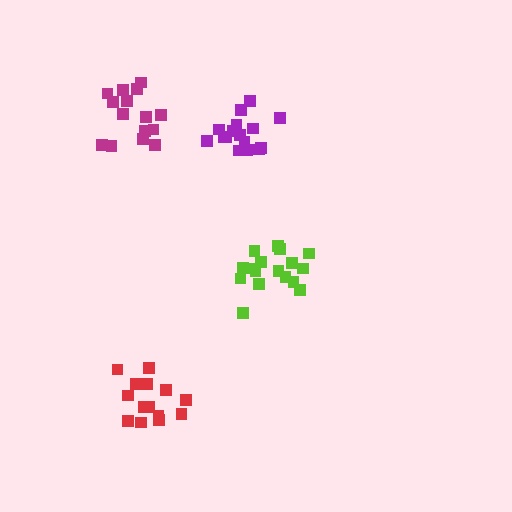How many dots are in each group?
Group 1: 17 dots, Group 2: 14 dots, Group 3: 15 dots, Group 4: 16 dots (62 total).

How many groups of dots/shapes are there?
There are 4 groups.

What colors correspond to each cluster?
The clusters are colored: lime, red, magenta, purple.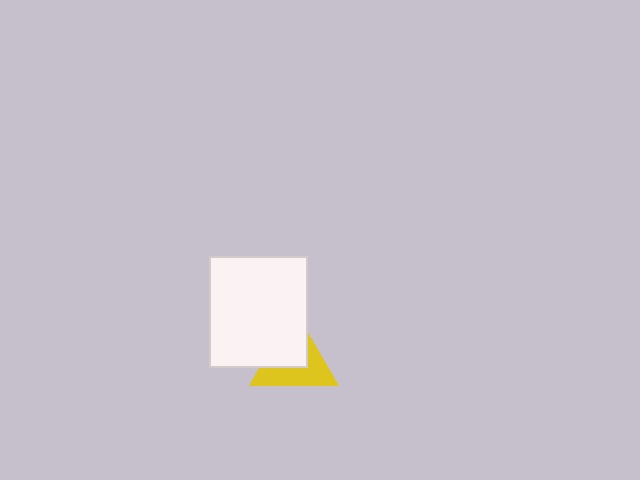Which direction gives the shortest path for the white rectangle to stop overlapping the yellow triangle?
Moving toward the upper-left gives the shortest separation.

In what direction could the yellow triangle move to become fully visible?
The yellow triangle could move toward the lower-right. That would shift it out from behind the white rectangle entirely.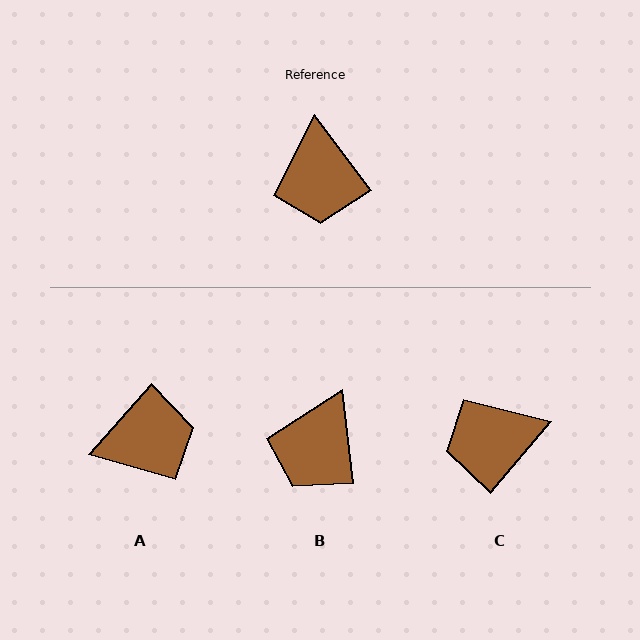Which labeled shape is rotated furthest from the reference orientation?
A, about 101 degrees away.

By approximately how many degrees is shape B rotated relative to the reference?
Approximately 31 degrees clockwise.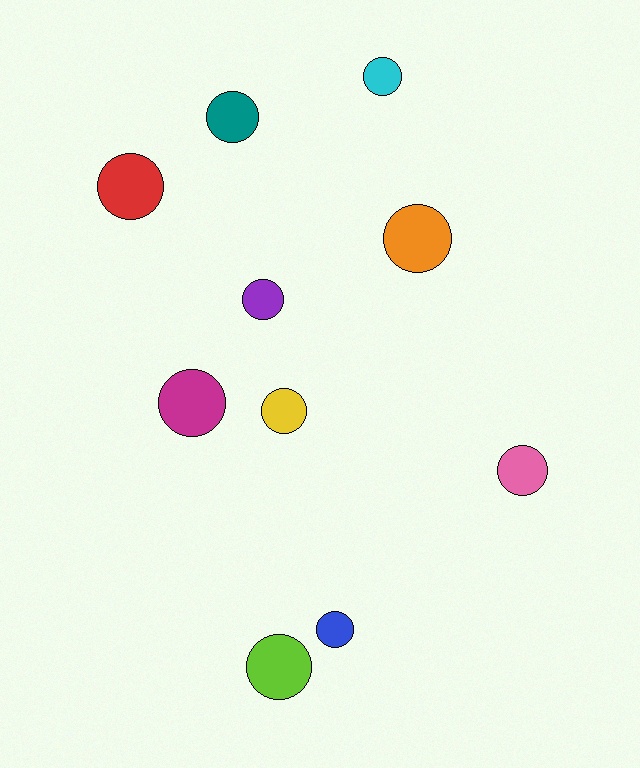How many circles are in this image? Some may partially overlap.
There are 10 circles.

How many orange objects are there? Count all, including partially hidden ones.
There is 1 orange object.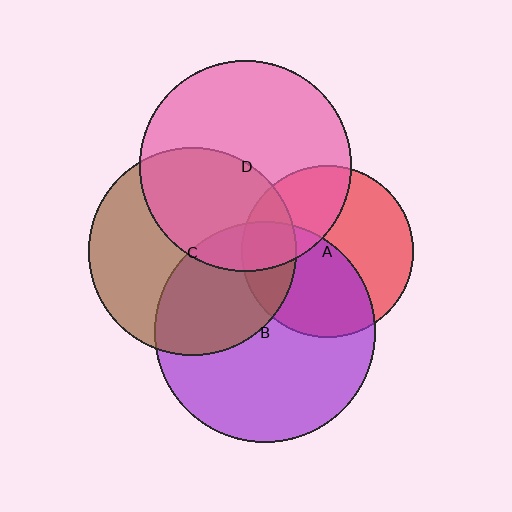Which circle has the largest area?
Circle B (purple).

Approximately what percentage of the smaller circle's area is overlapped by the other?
Approximately 20%.